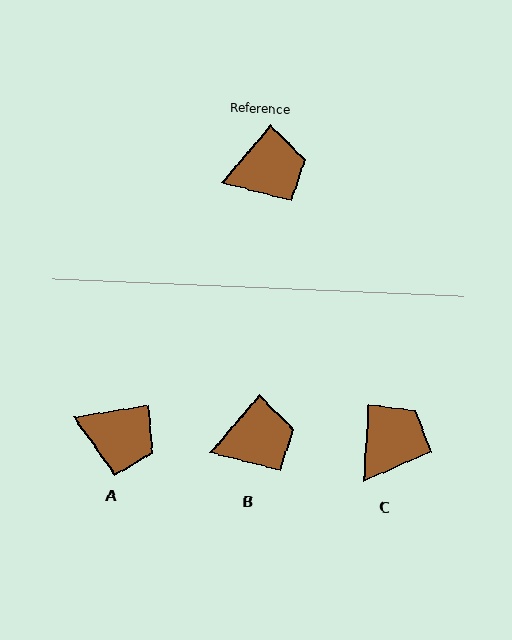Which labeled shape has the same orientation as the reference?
B.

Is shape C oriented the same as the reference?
No, it is off by about 38 degrees.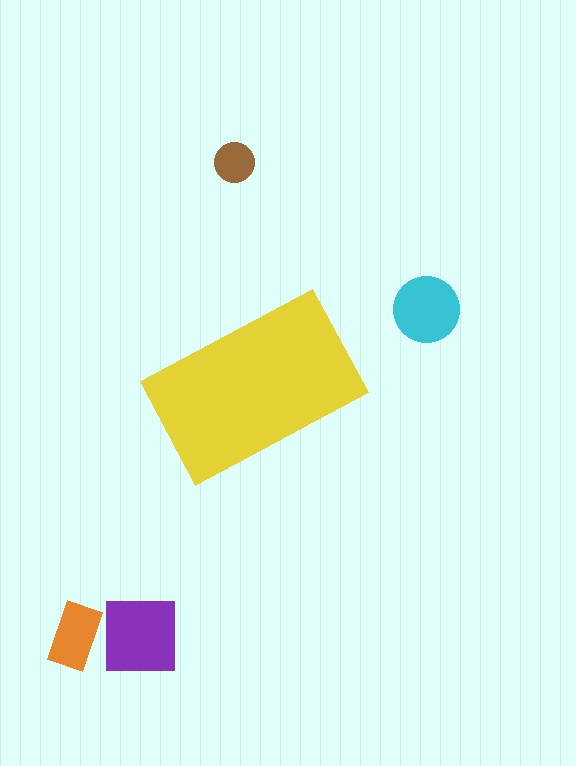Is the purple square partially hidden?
No, the purple square is fully visible.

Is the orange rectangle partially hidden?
No, the orange rectangle is fully visible.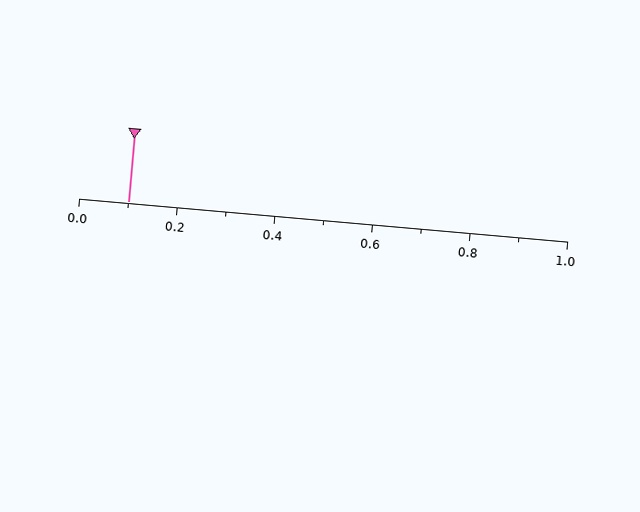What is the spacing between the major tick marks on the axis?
The major ticks are spaced 0.2 apart.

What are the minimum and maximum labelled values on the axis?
The axis runs from 0.0 to 1.0.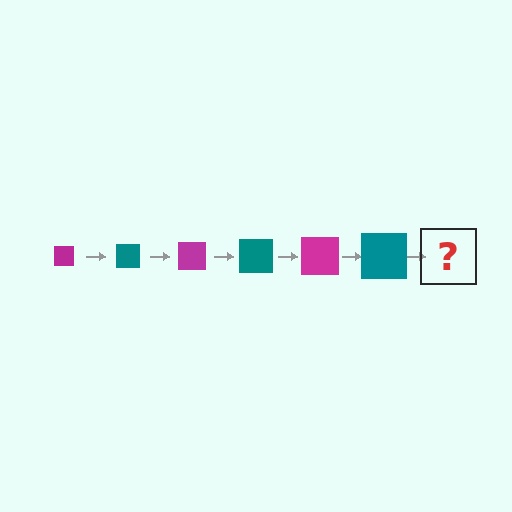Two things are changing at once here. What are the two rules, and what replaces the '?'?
The two rules are that the square grows larger each step and the color cycles through magenta and teal. The '?' should be a magenta square, larger than the previous one.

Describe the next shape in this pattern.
It should be a magenta square, larger than the previous one.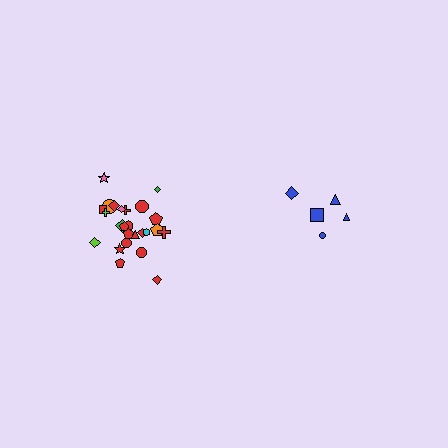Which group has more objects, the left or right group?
The left group.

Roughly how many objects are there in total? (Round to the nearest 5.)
Roughly 30 objects in total.